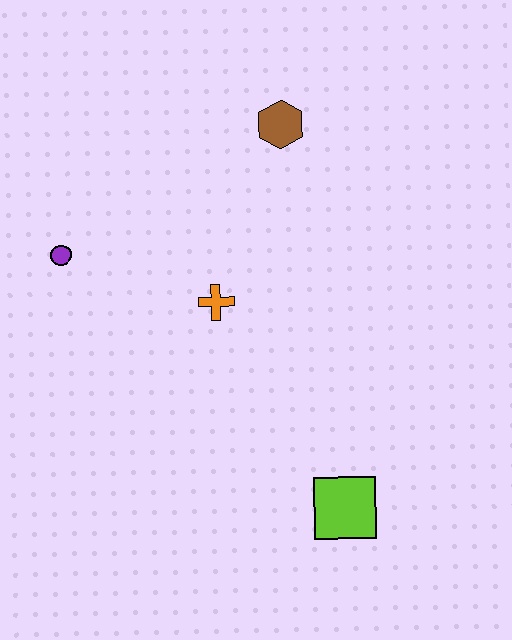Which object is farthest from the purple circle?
The lime square is farthest from the purple circle.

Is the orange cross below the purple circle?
Yes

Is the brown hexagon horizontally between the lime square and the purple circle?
Yes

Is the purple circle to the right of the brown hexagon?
No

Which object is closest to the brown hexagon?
The orange cross is closest to the brown hexagon.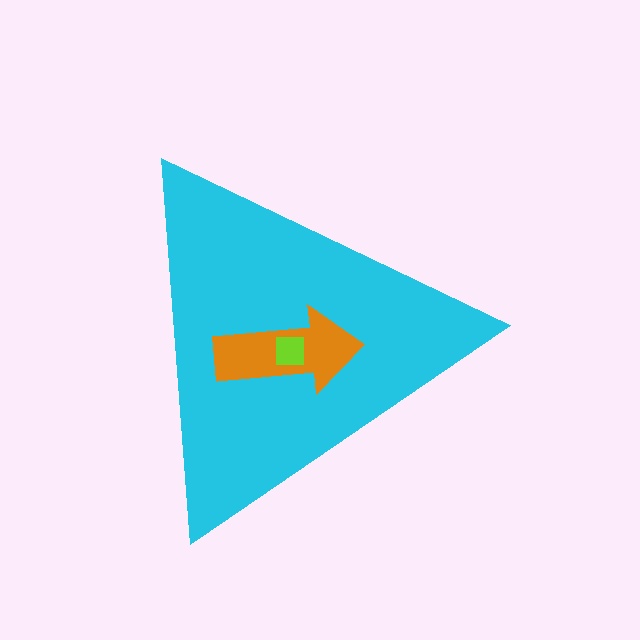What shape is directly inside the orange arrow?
The lime square.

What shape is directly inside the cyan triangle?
The orange arrow.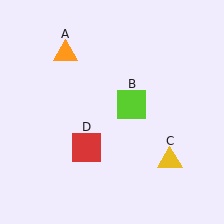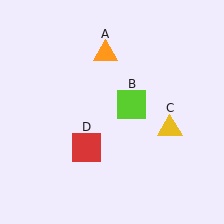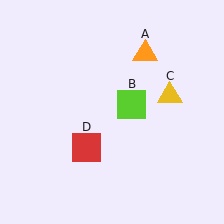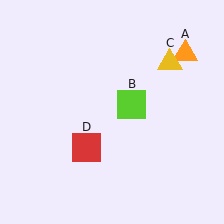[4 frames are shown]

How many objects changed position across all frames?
2 objects changed position: orange triangle (object A), yellow triangle (object C).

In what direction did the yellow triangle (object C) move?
The yellow triangle (object C) moved up.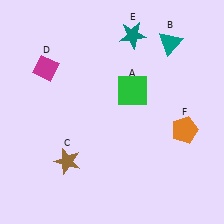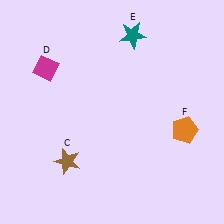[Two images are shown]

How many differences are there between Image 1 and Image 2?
There are 2 differences between the two images.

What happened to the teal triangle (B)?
The teal triangle (B) was removed in Image 2. It was in the top-right area of Image 1.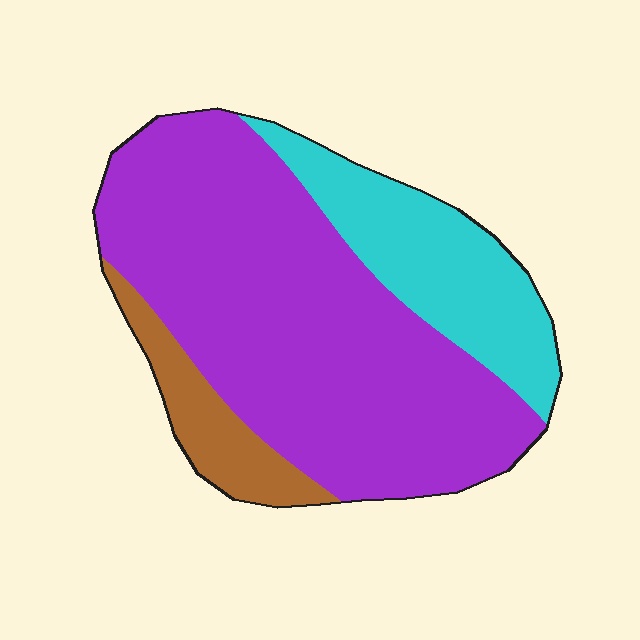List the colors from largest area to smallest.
From largest to smallest: purple, cyan, brown.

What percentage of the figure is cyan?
Cyan covers around 25% of the figure.